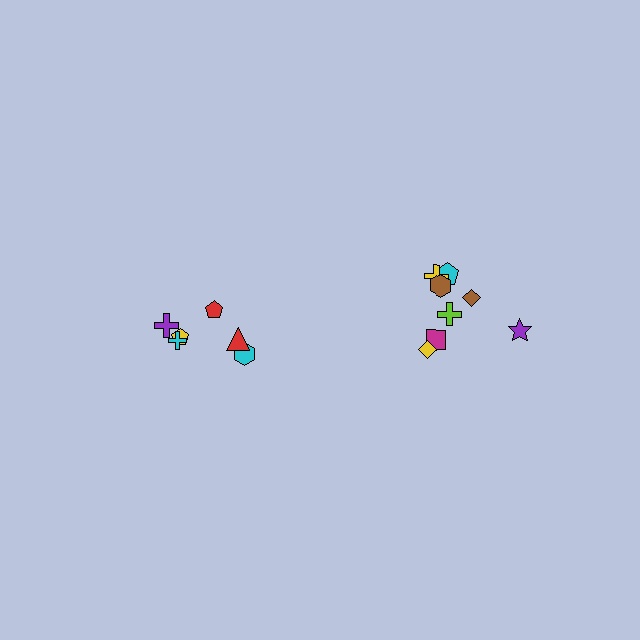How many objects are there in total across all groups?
There are 14 objects.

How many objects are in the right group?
There are 8 objects.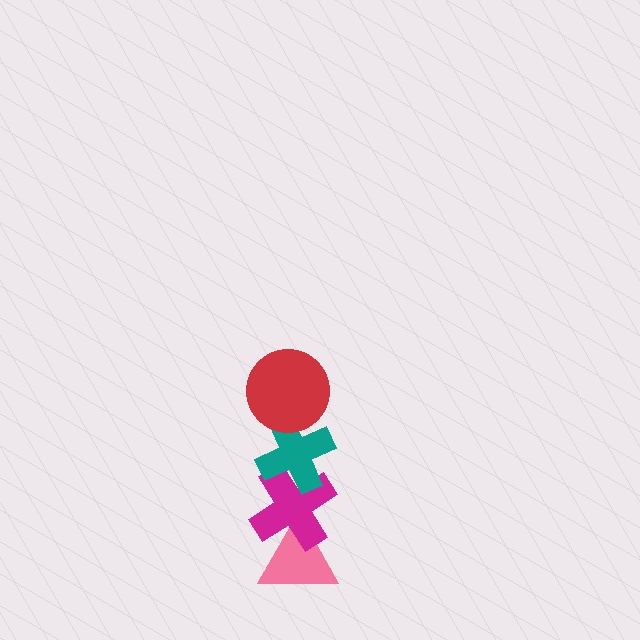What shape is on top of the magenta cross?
The teal cross is on top of the magenta cross.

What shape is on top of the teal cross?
The red circle is on top of the teal cross.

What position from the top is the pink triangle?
The pink triangle is 4th from the top.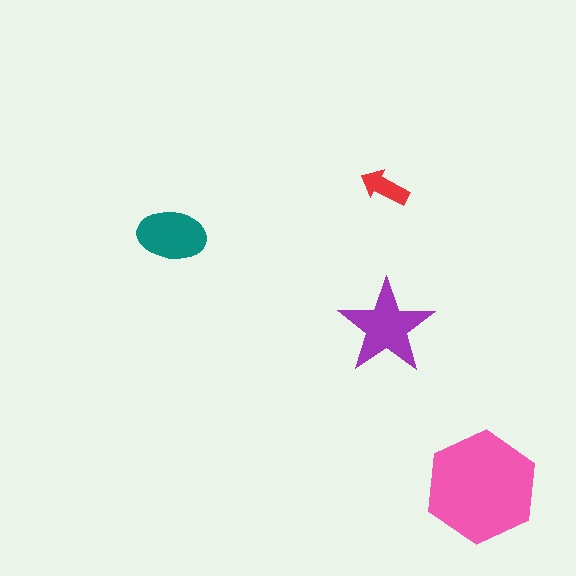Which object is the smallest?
The red arrow.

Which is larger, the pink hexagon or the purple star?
The pink hexagon.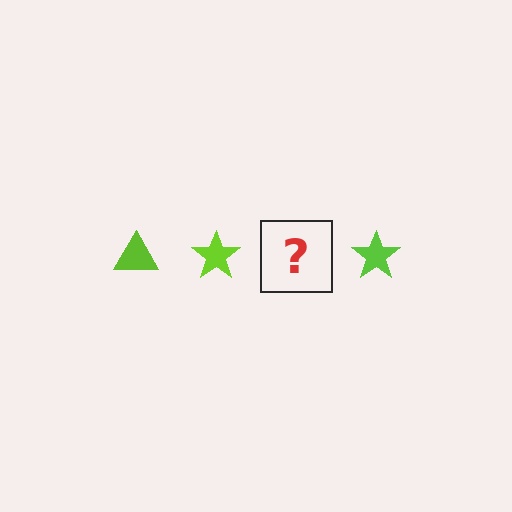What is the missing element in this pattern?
The missing element is a lime triangle.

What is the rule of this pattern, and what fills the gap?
The rule is that the pattern cycles through triangle, star shapes in lime. The gap should be filled with a lime triangle.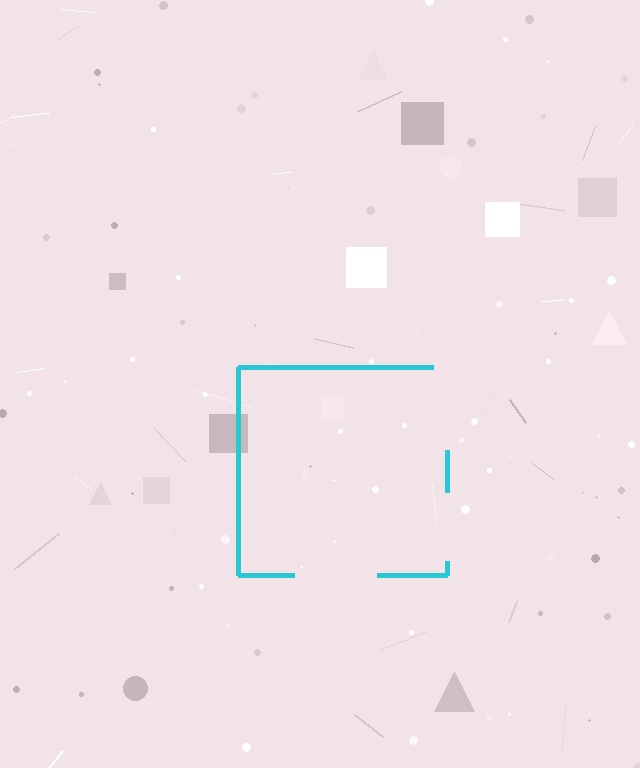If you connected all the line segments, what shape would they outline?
They would outline a square.